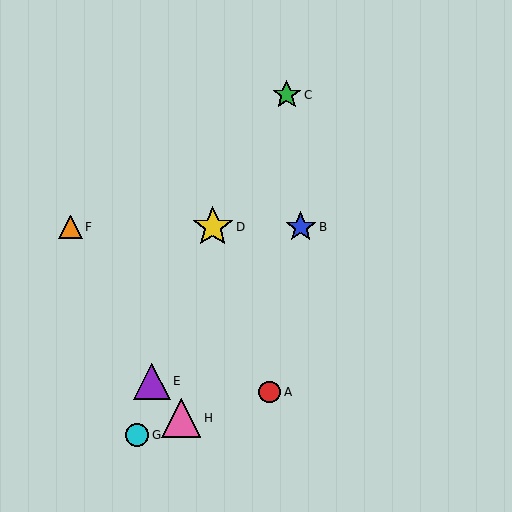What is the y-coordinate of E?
Object E is at y≈381.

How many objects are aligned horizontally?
3 objects (B, D, F) are aligned horizontally.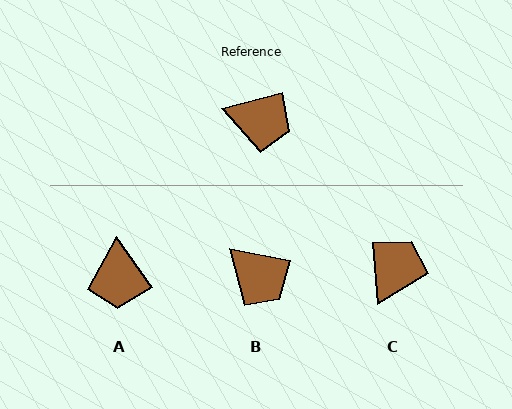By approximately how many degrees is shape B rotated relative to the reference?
Approximately 26 degrees clockwise.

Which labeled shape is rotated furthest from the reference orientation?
C, about 81 degrees away.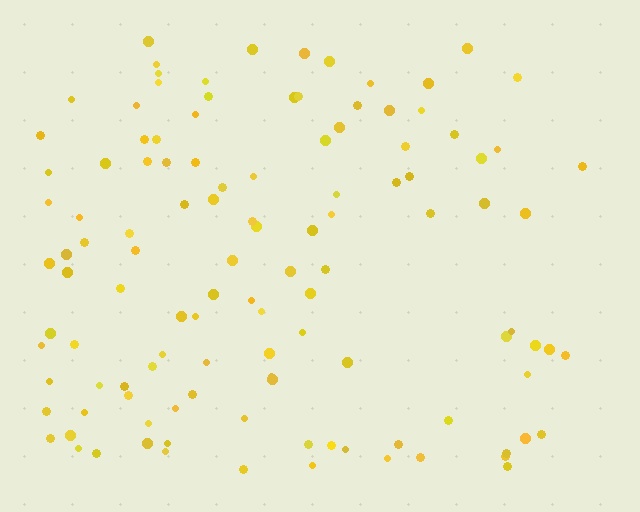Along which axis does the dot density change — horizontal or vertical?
Horizontal.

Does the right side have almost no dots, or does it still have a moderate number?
Still a moderate number, just noticeably fewer than the left.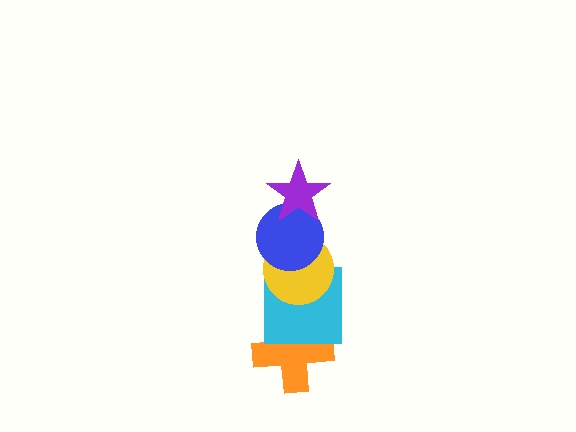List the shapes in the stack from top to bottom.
From top to bottom: the purple star, the blue circle, the yellow circle, the cyan square, the orange cross.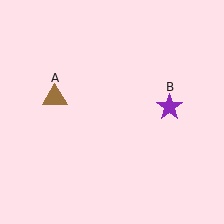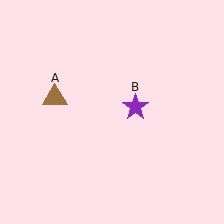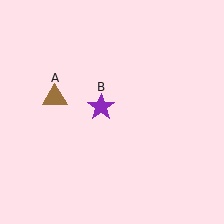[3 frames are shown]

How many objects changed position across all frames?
1 object changed position: purple star (object B).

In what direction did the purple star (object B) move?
The purple star (object B) moved left.